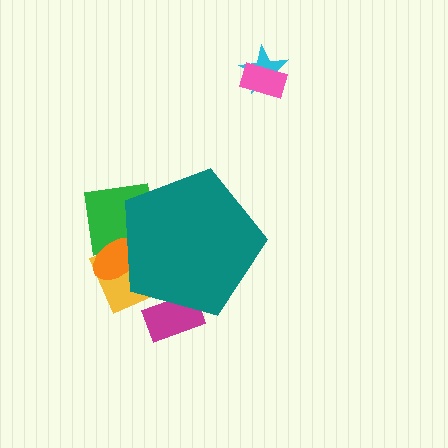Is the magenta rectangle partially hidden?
Yes, the magenta rectangle is partially hidden behind the teal pentagon.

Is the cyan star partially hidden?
No, the cyan star is fully visible.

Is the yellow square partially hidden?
Yes, the yellow square is partially hidden behind the teal pentagon.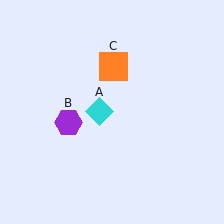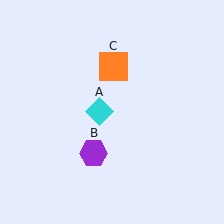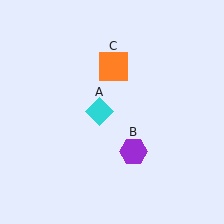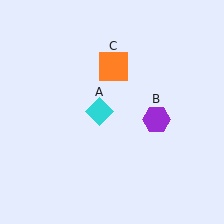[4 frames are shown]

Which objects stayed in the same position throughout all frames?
Cyan diamond (object A) and orange square (object C) remained stationary.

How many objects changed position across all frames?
1 object changed position: purple hexagon (object B).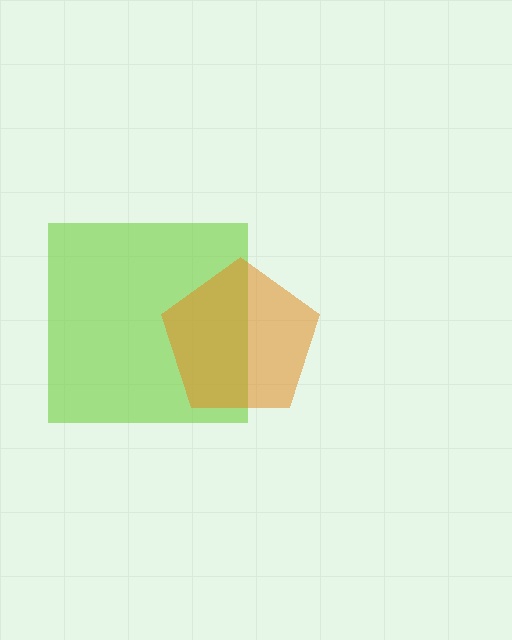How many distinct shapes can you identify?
There are 2 distinct shapes: a lime square, an orange pentagon.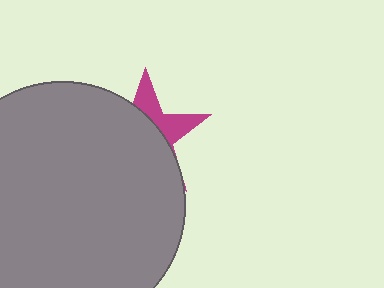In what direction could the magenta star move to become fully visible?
The magenta star could move toward the upper-right. That would shift it out from behind the gray circle entirely.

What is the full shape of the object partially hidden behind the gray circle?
The partially hidden object is a magenta star.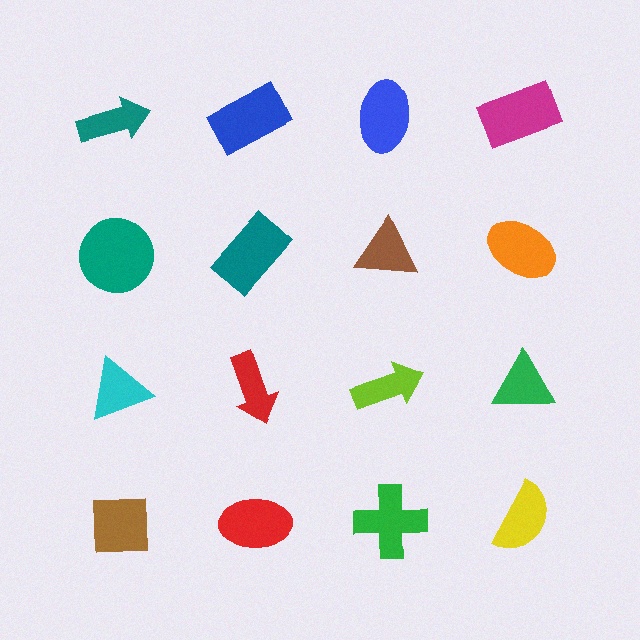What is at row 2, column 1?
A teal circle.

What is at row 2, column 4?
An orange ellipse.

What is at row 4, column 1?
A brown square.